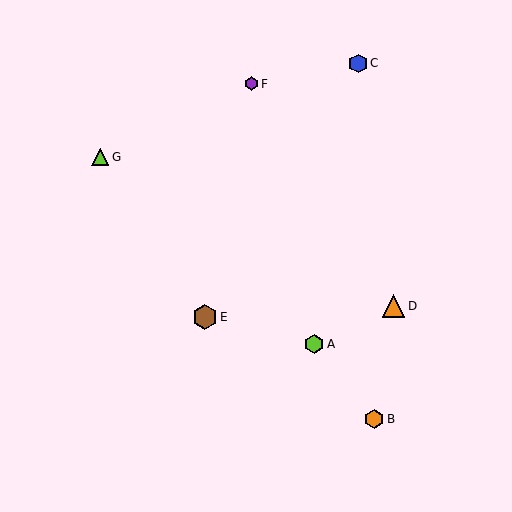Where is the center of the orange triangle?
The center of the orange triangle is at (394, 306).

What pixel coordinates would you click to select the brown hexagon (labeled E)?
Click at (205, 317) to select the brown hexagon E.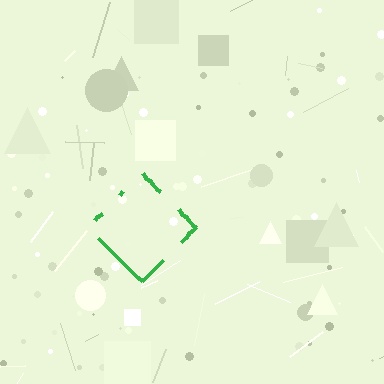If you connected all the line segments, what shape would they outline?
They would outline a diamond.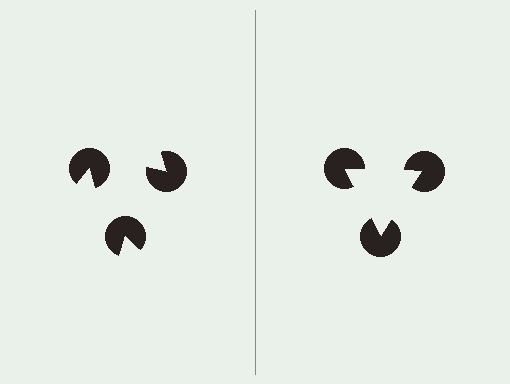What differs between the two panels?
The pac-man discs are positioned identically on both sides; only the wedge orientations differ. On the right they align to a triangle; on the left they are misaligned.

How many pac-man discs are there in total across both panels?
6 — 3 on each side.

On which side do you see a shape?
An illusory triangle appears on the right side. On the left side the wedge cuts are rotated, so no coherent shape forms.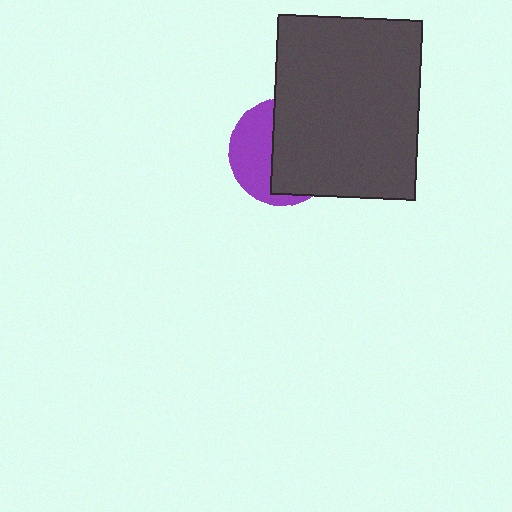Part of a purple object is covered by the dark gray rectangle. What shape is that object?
It is a circle.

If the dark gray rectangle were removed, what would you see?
You would see the complete purple circle.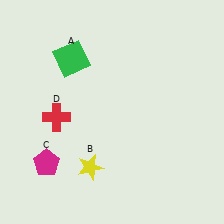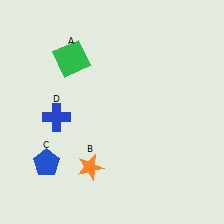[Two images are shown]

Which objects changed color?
B changed from yellow to orange. C changed from magenta to blue. D changed from red to blue.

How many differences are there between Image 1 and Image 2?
There are 3 differences between the two images.